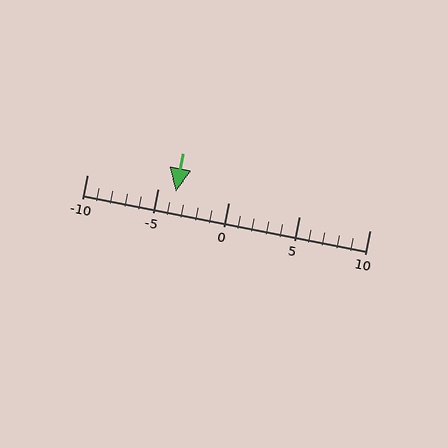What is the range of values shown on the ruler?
The ruler shows values from -10 to 10.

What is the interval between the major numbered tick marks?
The major tick marks are spaced 5 units apart.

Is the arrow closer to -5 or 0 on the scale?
The arrow is closer to -5.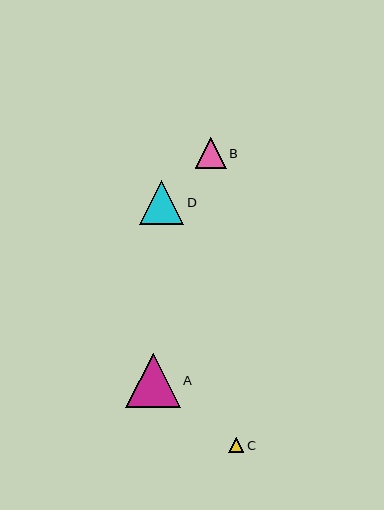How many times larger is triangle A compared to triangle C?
Triangle A is approximately 3.6 times the size of triangle C.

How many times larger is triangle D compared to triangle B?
Triangle D is approximately 1.4 times the size of triangle B.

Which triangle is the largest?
Triangle A is the largest with a size of approximately 54 pixels.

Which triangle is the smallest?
Triangle C is the smallest with a size of approximately 15 pixels.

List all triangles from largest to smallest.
From largest to smallest: A, D, B, C.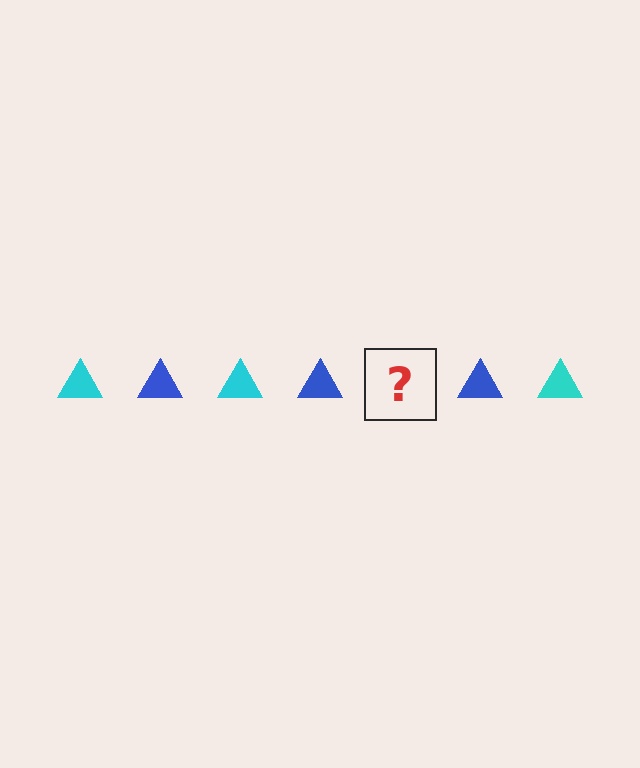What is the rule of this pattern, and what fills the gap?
The rule is that the pattern cycles through cyan, blue triangles. The gap should be filled with a cyan triangle.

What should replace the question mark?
The question mark should be replaced with a cyan triangle.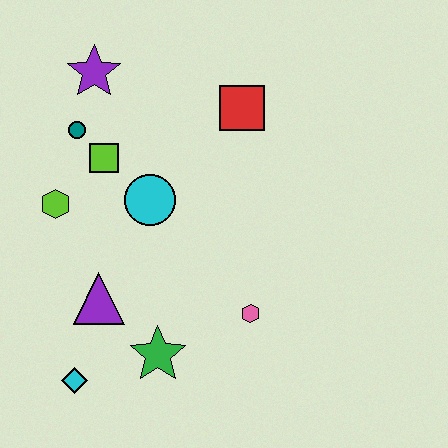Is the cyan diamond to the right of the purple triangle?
No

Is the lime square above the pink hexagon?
Yes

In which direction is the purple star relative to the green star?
The purple star is above the green star.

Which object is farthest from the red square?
The cyan diamond is farthest from the red square.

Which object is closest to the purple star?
The teal circle is closest to the purple star.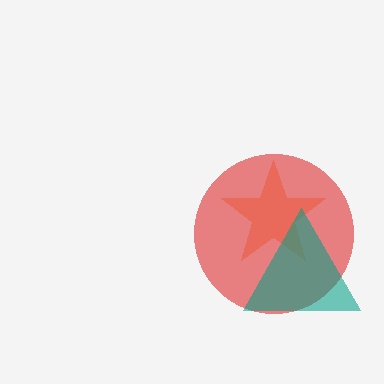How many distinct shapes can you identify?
There are 3 distinct shapes: an orange star, a red circle, a teal triangle.